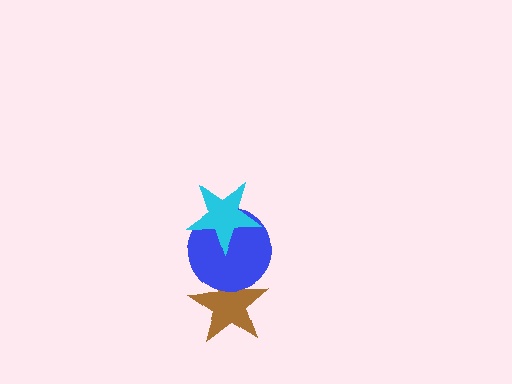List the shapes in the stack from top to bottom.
From top to bottom: the cyan star, the blue circle, the brown star.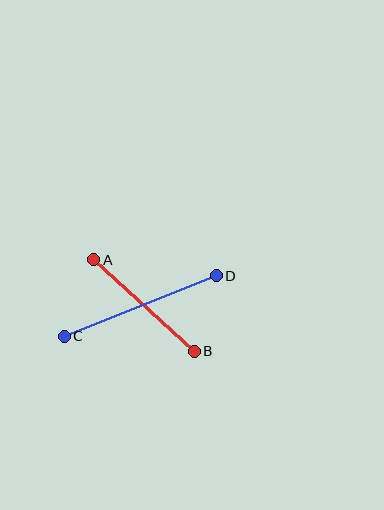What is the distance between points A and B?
The distance is approximately 136 pixels.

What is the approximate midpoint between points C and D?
The midpoint is at approximately (140, 306) pixels.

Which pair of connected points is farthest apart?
Points C and D are farthest apart.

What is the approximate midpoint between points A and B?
The midpoint is at approximately (144, 306) pixels.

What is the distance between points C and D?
The distance is approximately 164 pixels.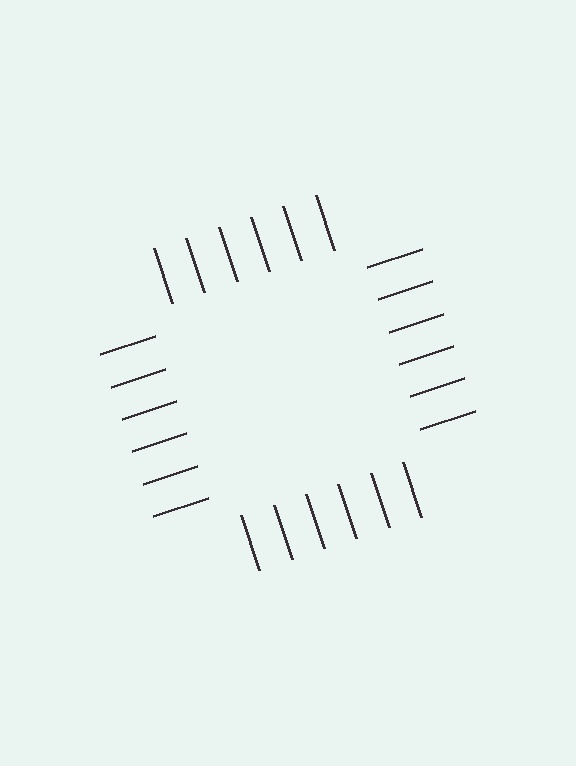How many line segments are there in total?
24 — 6 along each of the 4 edges.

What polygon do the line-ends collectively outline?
An illusory square — the line segments terminate on its edges but no continuous stroke is drawn.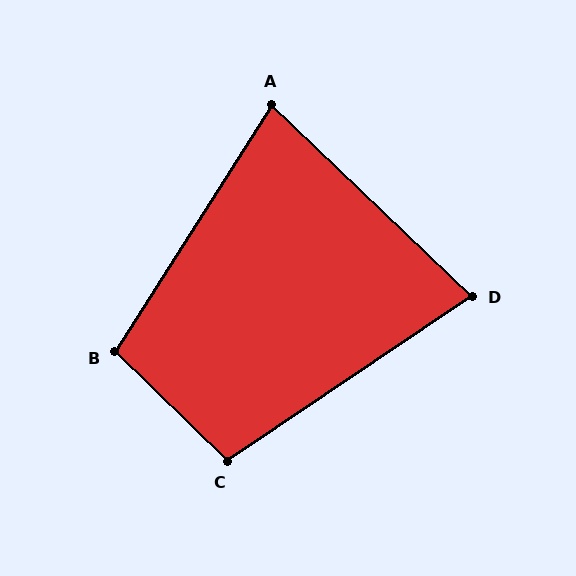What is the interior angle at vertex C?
Approximately 101 degrees (obtuse).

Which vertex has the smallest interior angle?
D, at approximately 78 degrees.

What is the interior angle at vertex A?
Approximately 79 degrees (acute).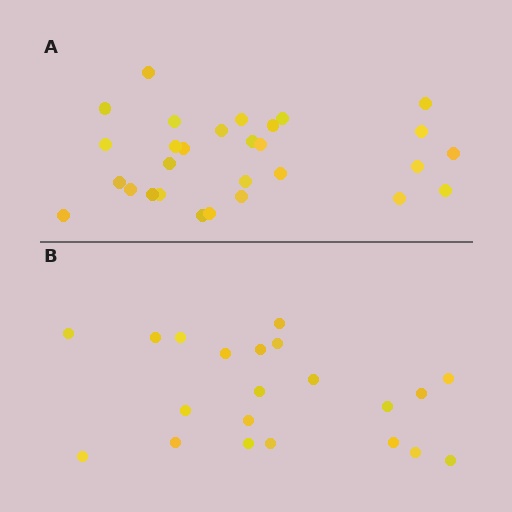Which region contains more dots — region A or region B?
Region A (the top region) has more dots.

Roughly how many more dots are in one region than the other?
Region A has roughly 8 or so more dots than region B.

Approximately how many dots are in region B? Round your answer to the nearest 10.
About 20 dots. (The exact count is 21, which rounds to 20.)